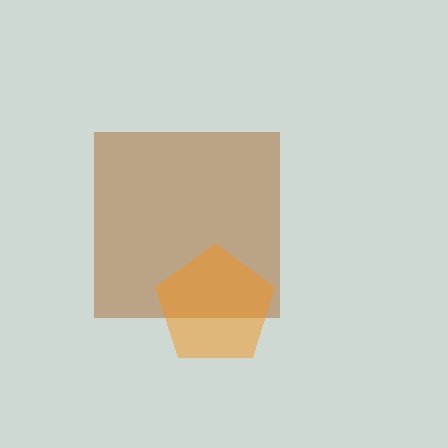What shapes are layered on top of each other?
The layered shapes are: a brown square, an orange pentagon.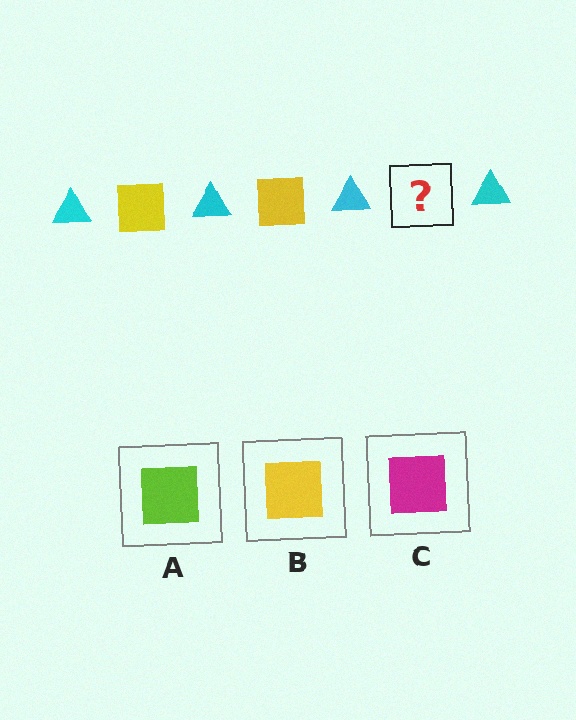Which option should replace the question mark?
Option B.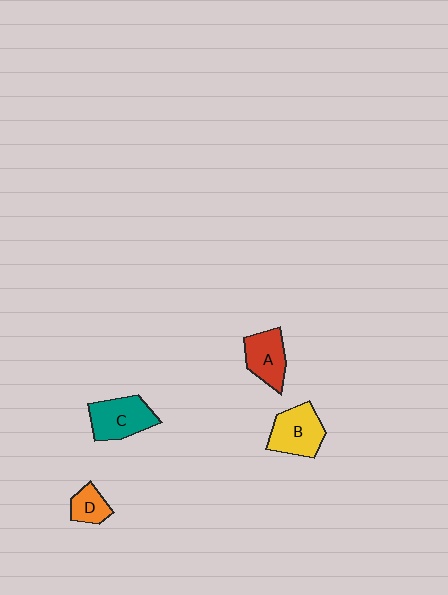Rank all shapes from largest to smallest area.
From largest to smallest: C (teal), B (yellow), A (red), D (orange).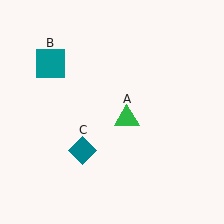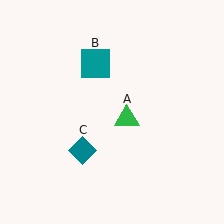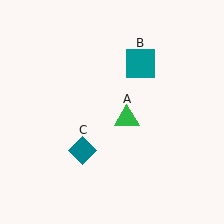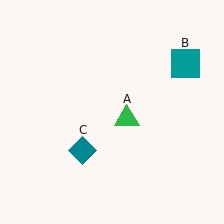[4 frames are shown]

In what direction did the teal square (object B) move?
The teal square (object B) moved right.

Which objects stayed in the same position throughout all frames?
Green triangle (object A) and teal diamond (object C) remained stationary.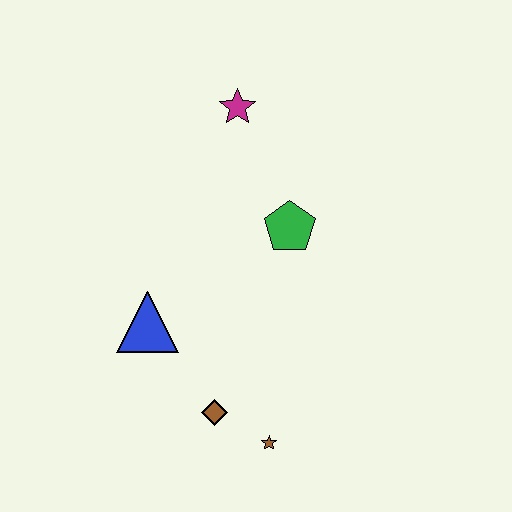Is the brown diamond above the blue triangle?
No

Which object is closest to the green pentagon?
The magenta star is closest to the green pentagon.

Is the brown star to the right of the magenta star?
Yes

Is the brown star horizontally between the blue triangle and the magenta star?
No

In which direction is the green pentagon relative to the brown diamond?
The green pentagon is above the brown diamond.